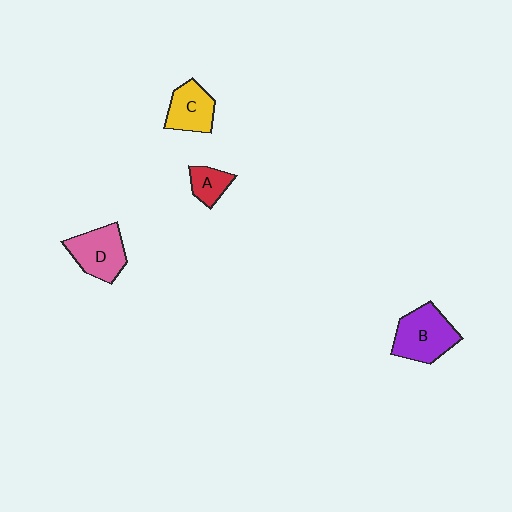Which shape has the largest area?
Shape B (purple).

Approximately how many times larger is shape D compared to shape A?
Approximately 1.9 times.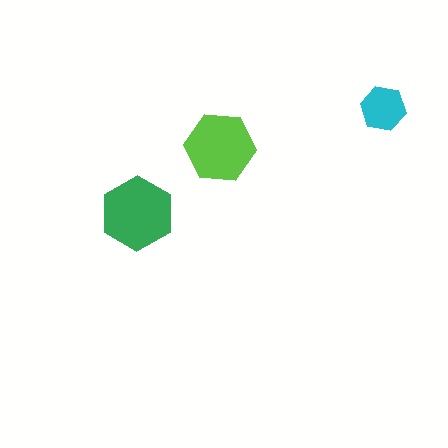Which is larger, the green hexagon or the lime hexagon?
The green one.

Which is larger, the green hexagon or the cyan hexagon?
The green one.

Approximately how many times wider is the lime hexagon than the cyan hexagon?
About 1.5 times wider.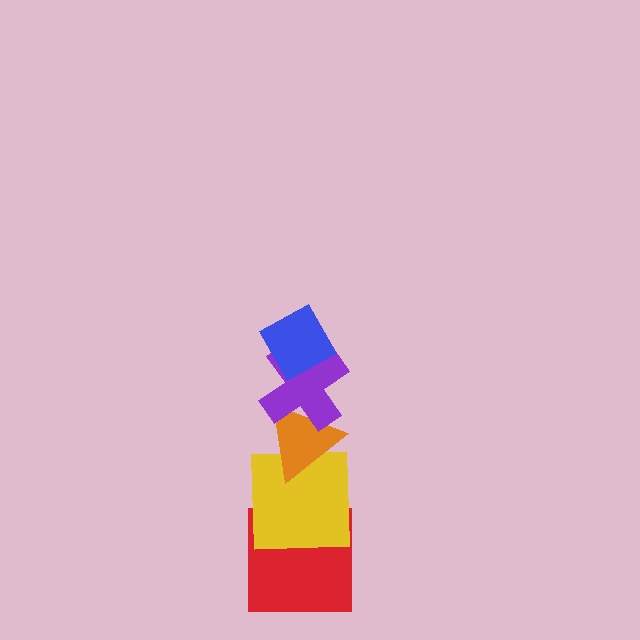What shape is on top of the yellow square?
The orange triangle is on top of the yellow square.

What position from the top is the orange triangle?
The orange triangle is 3rd from the top.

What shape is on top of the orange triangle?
The purple cross is on top of the orange triangle.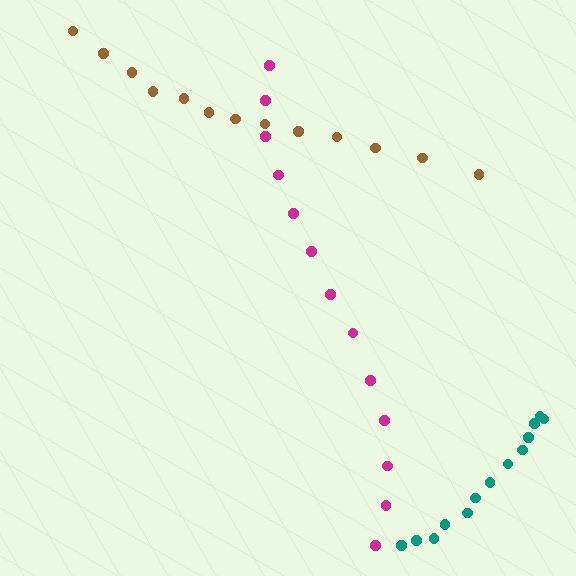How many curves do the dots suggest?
There are 3 distinct paths.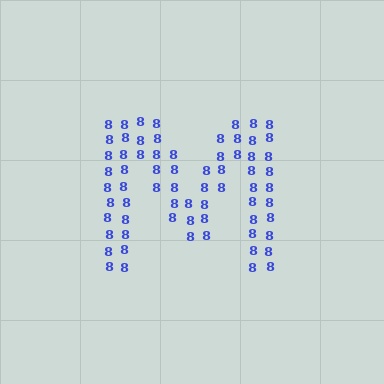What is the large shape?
The large shape is the letter M.